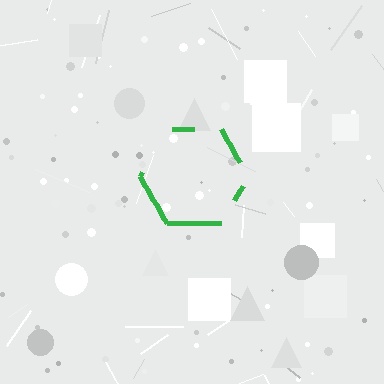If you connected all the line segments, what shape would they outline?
They would outline a hexagon.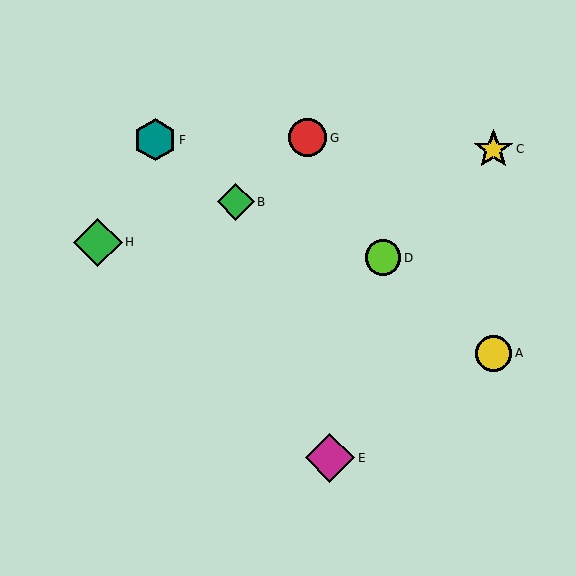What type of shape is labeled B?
Shape B is a green diamond.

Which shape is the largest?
The magenta diamond (labeled E) is the largest.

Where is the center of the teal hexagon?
The center of the teal hexagon is at (155, 140).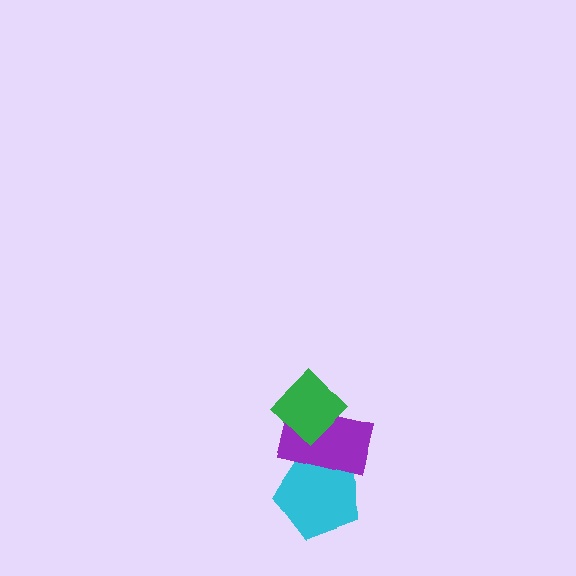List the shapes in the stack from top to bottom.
From top to bottom: the green diamond, the purple rectangle, the cyan pentagon.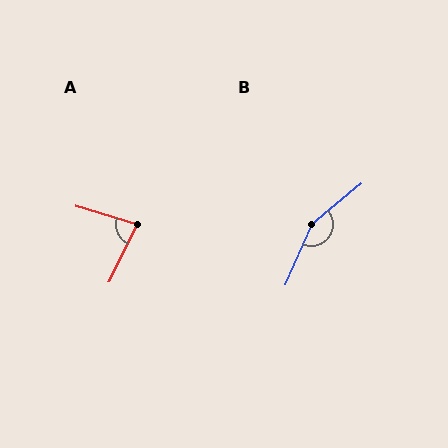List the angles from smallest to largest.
A (80°), B (152°).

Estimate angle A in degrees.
Approximately 80 degrees.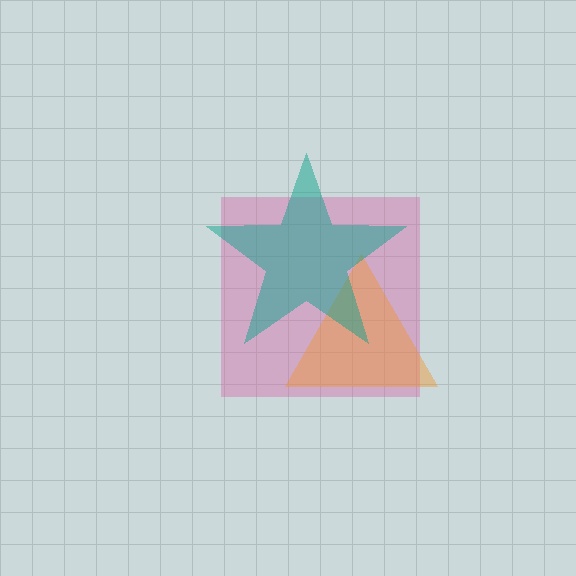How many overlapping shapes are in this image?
There are 3 overlapping shapes in the image.